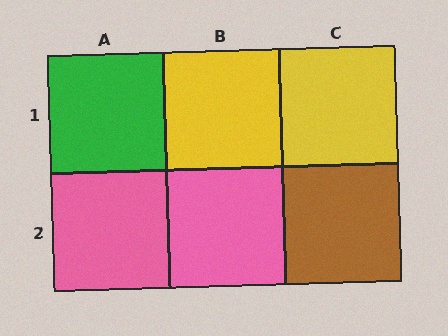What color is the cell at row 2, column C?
Brown.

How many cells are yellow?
2 cells are yellow.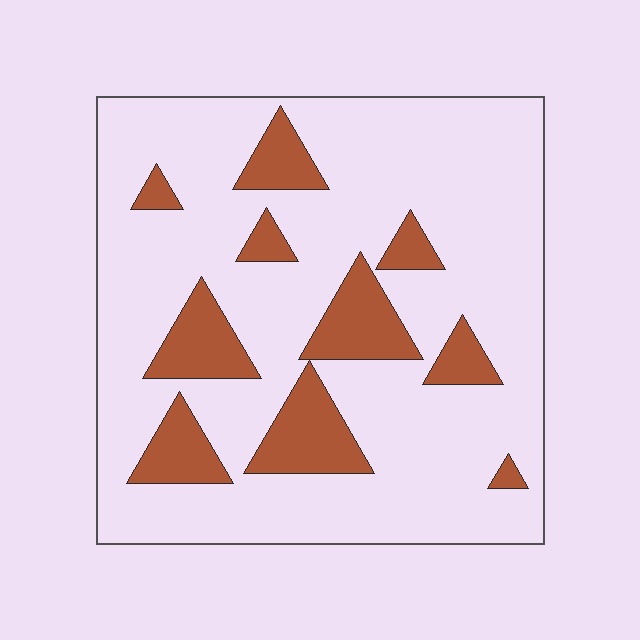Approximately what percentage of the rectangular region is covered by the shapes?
Approximately 20%.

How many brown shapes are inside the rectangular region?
10.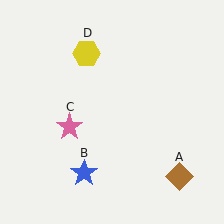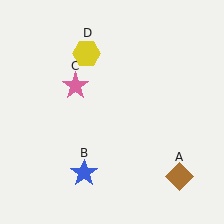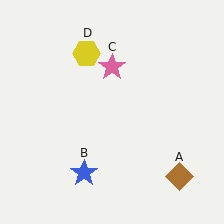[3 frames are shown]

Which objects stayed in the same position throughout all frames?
Brown diamond (object A) and blue star (object B) and yellow hexagon (object D) remained stationary.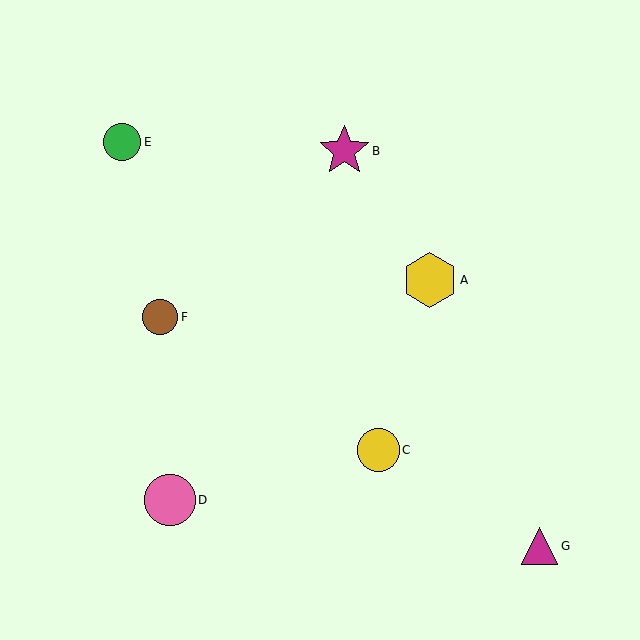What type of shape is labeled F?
Shape F is a brown circle.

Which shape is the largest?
The yellow hexagon (labeled A) is the largest.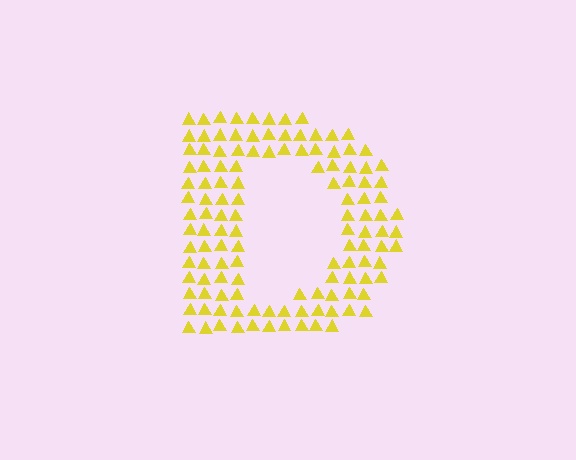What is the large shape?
The large shape is the letter D.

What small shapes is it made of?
It is made of small triangles.